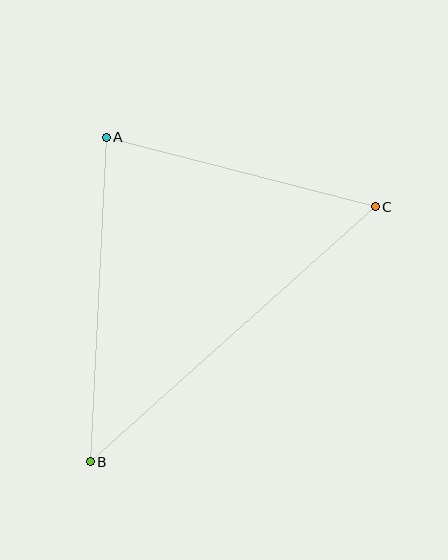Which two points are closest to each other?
Points A and C are closest to each other.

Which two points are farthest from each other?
Points B and C are farthest from each other.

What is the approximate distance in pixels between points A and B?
The distance between A and B is approximately 325 pixels.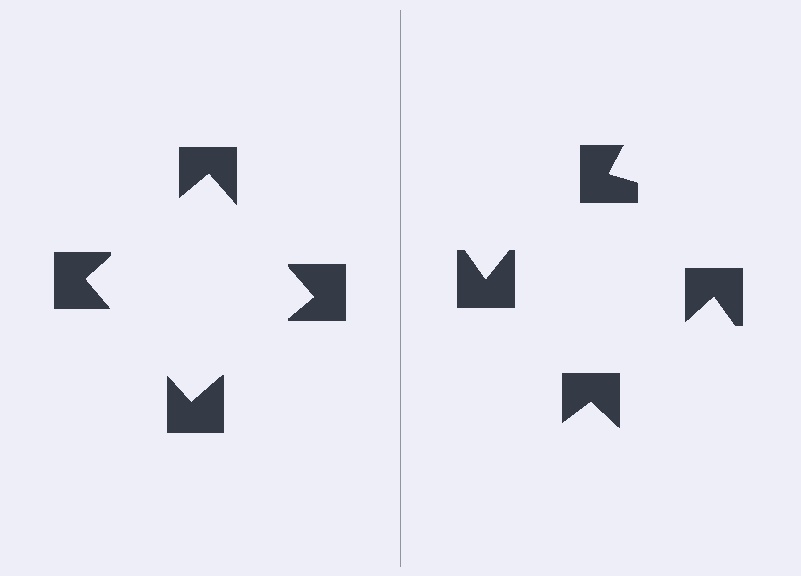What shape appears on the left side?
An illusory square.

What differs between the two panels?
The notched squares are positioned identically on both sides; only the wedge orientations differ. On the left they align to a square; on the right they are misaligned.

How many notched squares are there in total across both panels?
8 — 4 on each side.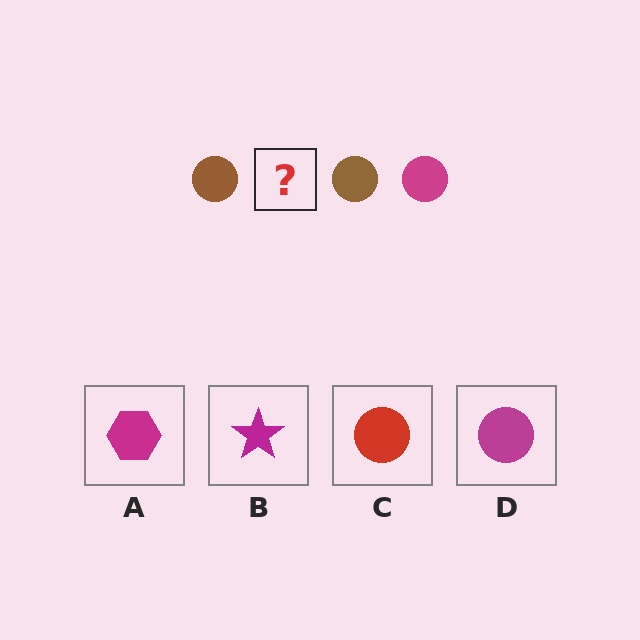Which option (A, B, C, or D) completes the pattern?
D.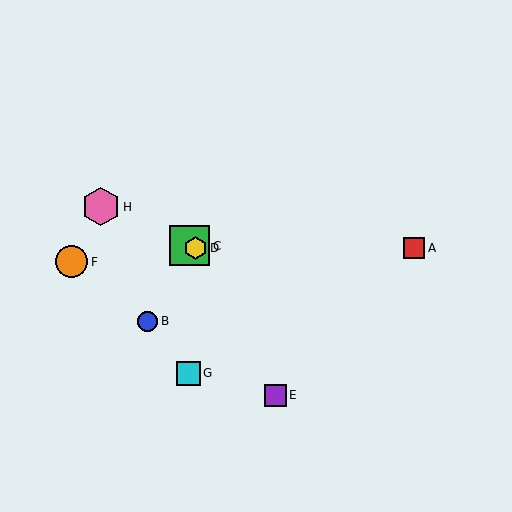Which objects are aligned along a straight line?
Objects C, D, H are aligned along a straight line.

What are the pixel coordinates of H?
Object H is at (101, 207).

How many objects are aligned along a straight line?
3 objects (C, D, H) are aligned along a straight line.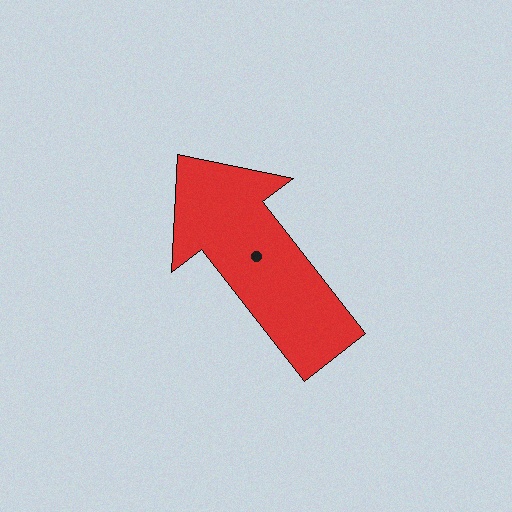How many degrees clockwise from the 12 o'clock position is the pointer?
Approximately 322 degrees.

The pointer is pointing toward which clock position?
Roughly 11 o'clock.